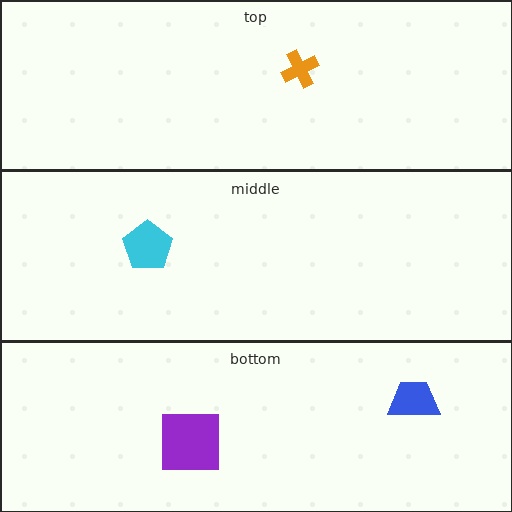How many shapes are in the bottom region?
2.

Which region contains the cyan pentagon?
The middle region.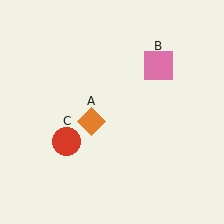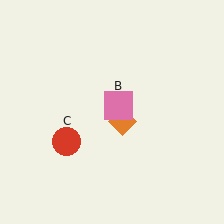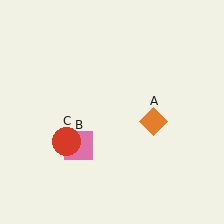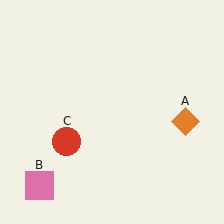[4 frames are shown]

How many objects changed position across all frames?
2 objects changed position: orange diamond (object A), pink square (object B).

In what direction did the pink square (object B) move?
The pink square (object B) moved down and to the left.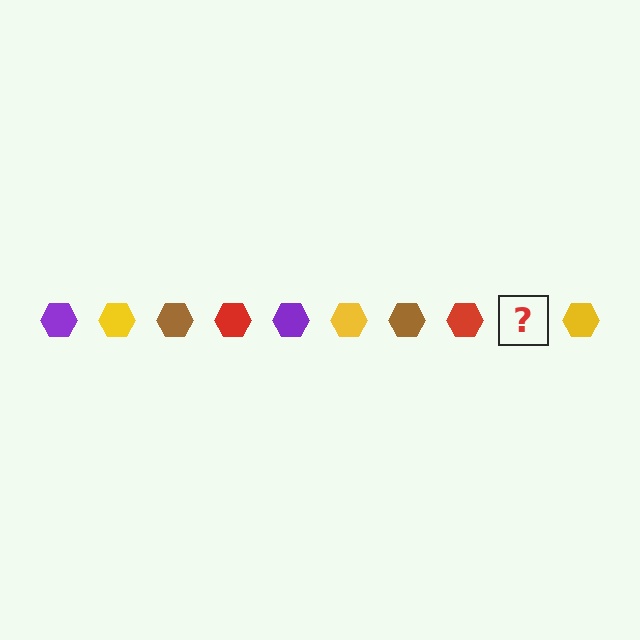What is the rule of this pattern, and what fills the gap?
The rule is that the pattern cycles through purple, yellow, brown, red hexagons. The gap should be filled with a purple hexagon.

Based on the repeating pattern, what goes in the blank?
The blank should be a purple hexagon.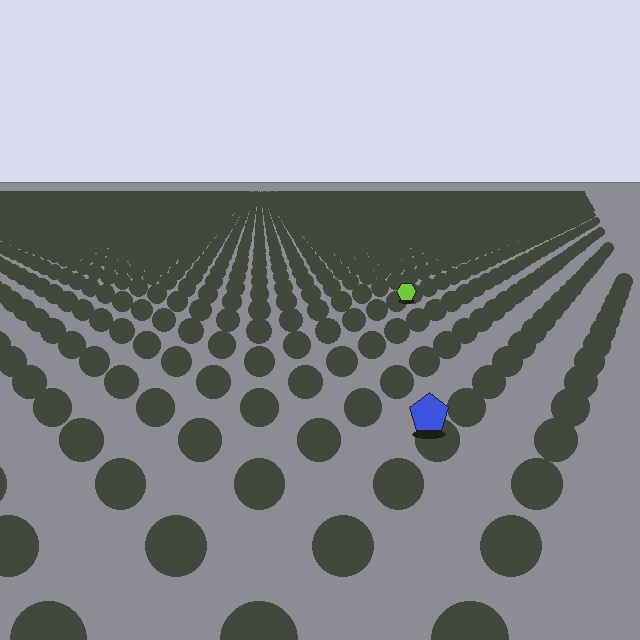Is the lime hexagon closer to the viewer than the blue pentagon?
No. The blue pentagon is closer — you can tell from the texture gradient: the ground texture is coarser near it.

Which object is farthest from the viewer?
The lime hexagon is farthest from the viewer. It appears smaller and the ground texture around it is denser.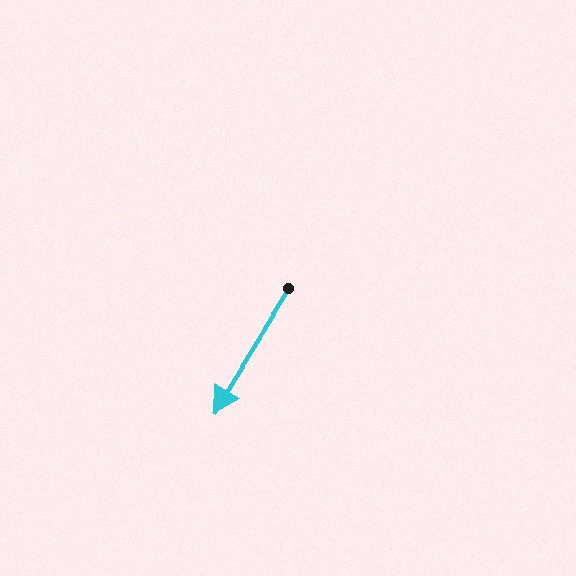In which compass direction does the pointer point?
Southwest.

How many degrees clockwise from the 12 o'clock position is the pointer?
Approximately 212 degrees.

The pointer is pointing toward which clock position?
Roughly 7 o'clock.